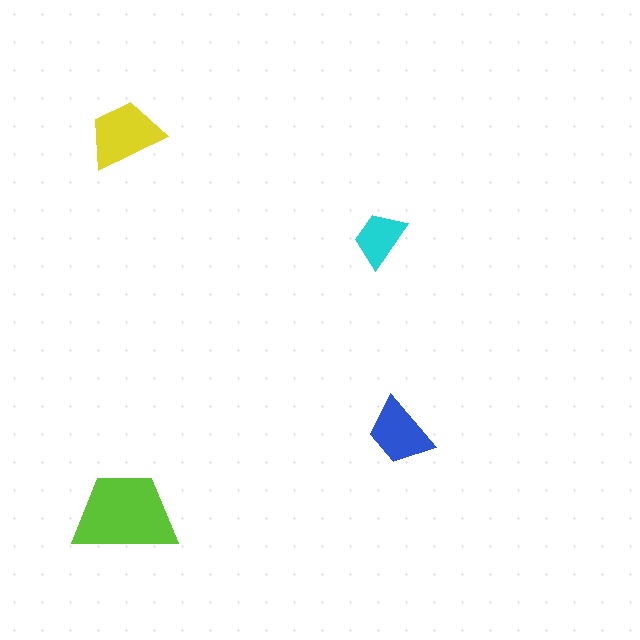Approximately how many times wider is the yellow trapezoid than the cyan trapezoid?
About 1.5 times wider.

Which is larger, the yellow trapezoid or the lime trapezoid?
The lime one.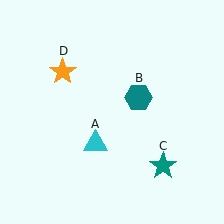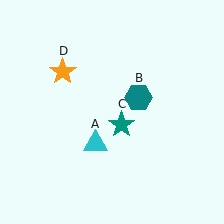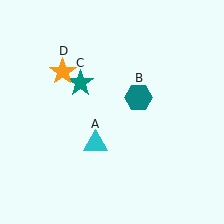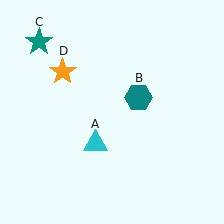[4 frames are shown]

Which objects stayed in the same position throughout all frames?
Cyan triangle (object A) and teal hexagon (object B) and orange star (object D) remained stationary.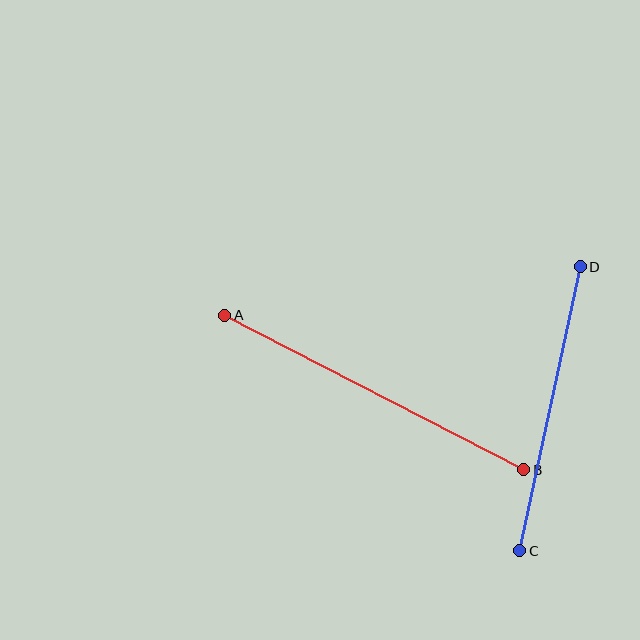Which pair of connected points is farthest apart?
Points A and B are farthest apart.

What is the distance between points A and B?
The distance is approximately 337 pixels.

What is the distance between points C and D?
The distance is approximately 290 pixels.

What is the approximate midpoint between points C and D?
The midpoint is at approximately (550, 409) pixels.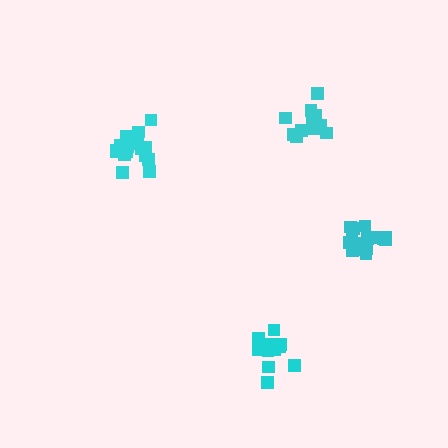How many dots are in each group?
Group 1: 13 dots, Group 2: 15 dots, Group 3: 19 dots, Group 4: 14 dots (61 total).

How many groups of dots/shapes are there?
There are 4 groups.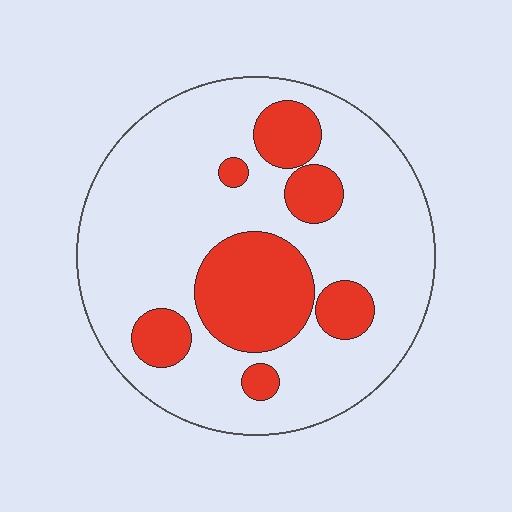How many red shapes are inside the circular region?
7.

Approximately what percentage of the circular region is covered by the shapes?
Approximately 25%.